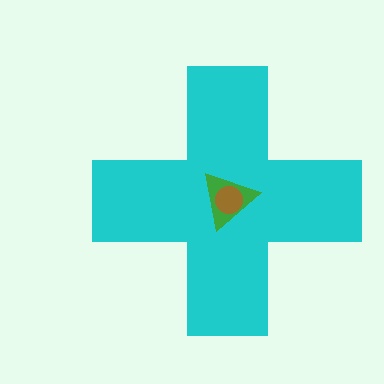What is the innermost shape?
The brown circle.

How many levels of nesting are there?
3.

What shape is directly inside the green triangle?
The brown circle.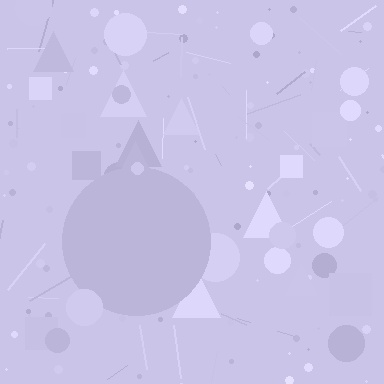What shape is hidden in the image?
A circle is hidden in the image.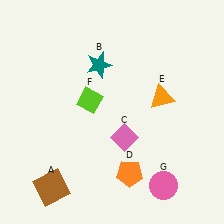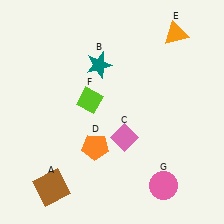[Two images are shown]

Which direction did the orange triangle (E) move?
The orange triangle (E) moved up.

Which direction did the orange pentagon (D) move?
The orange pentagon (D) moved left.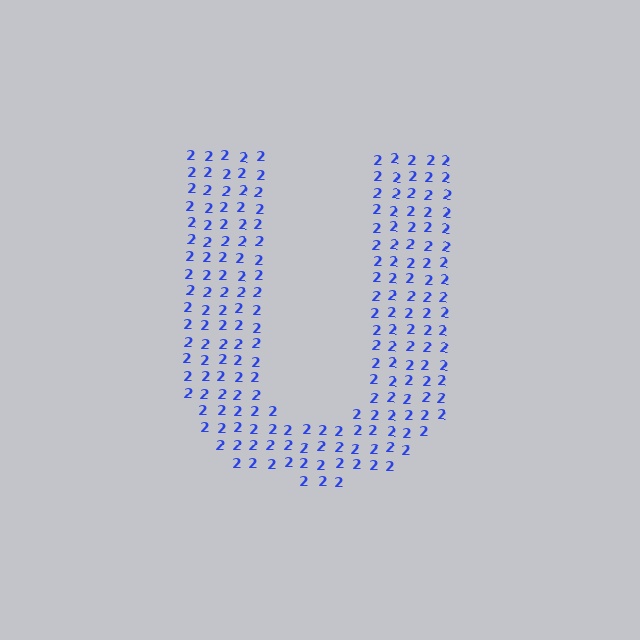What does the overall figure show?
The overall figure shows the letter U.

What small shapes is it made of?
It is made of small digit 2's.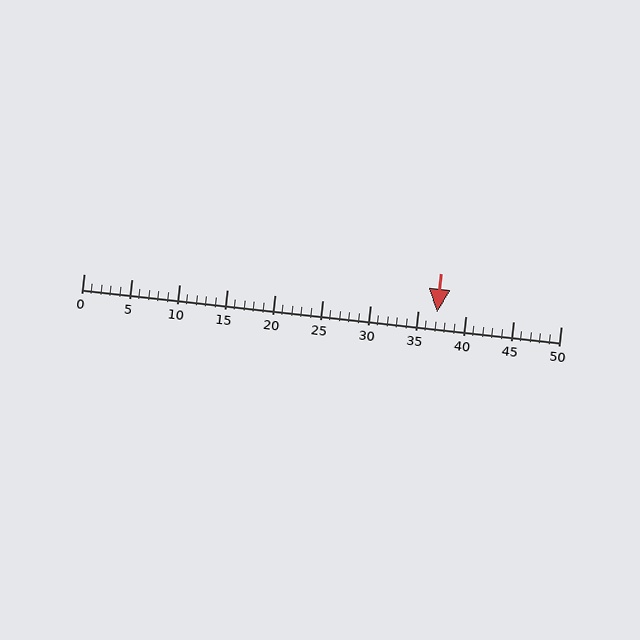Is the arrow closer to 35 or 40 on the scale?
The arrow is closer to 35.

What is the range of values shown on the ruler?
The ruler shows values from 0 to 50.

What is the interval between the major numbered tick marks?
The major tick marks are spaced 5 units apart.